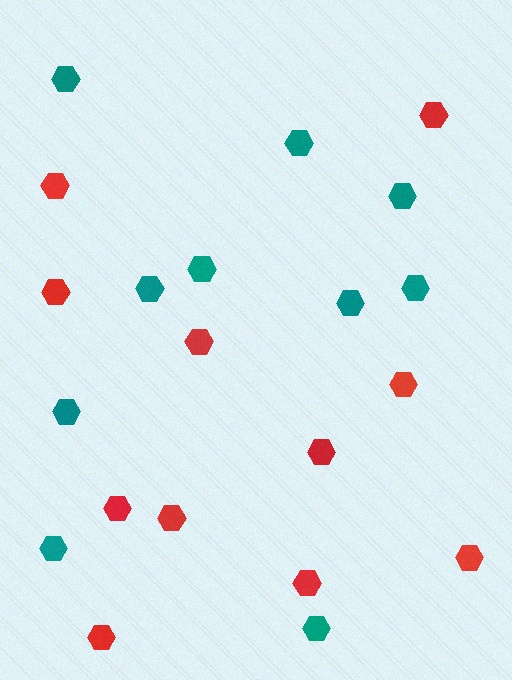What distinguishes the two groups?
There are 2 groups: one group of red hexagons (11) and one group of teal hexagons (10).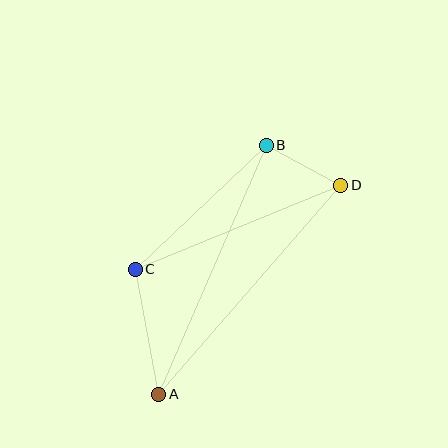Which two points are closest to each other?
Points B and D are closest to each other.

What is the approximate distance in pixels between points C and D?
The distance between C and D is approximately 222 pixels.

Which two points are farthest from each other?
Points A and D are farthest from each other.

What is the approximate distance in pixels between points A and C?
The distance between A and C is approximately 127 pixels.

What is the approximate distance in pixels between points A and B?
The distance between A and B is approximately 271 pixels.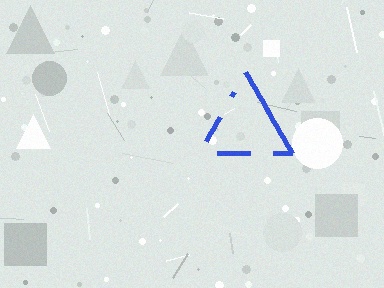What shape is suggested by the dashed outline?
The dashed outline suggests a triangle.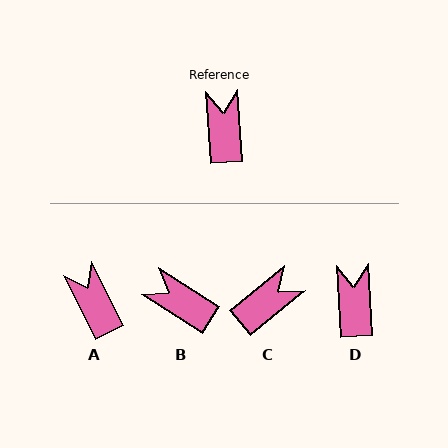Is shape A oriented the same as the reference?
No, it is off by about 23 degrees.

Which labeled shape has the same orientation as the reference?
D.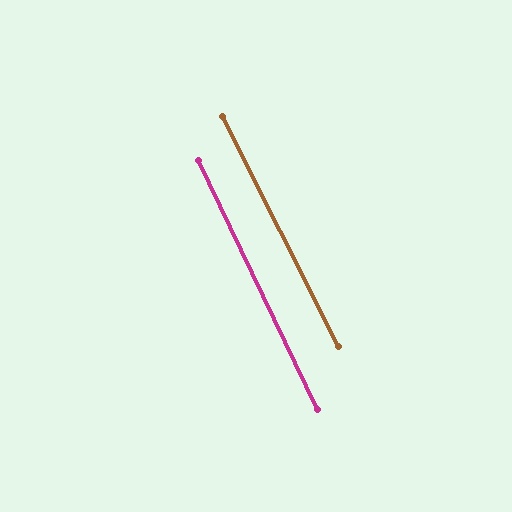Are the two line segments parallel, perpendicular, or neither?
Parallel — their directions differ by only 1.2°.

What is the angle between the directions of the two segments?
Approximately 1 degree.